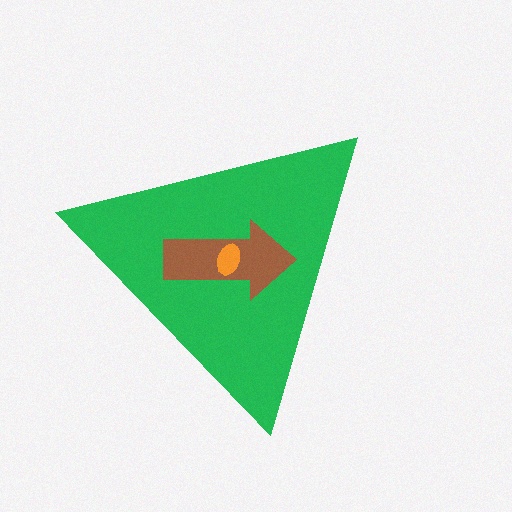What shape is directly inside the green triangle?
The brown arrow.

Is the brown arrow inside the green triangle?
Yes.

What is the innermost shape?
The orange ellipse.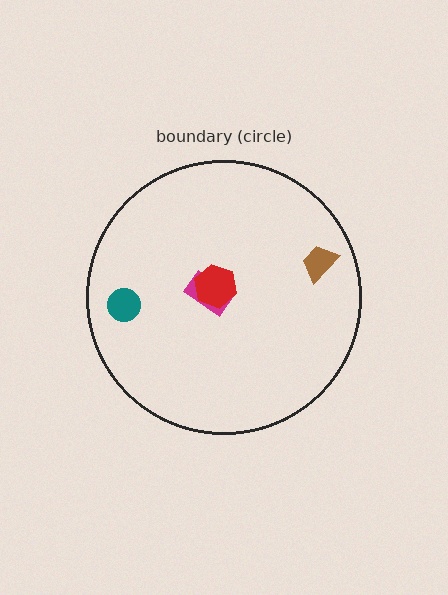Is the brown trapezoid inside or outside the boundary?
Inside.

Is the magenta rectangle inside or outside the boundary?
Inside.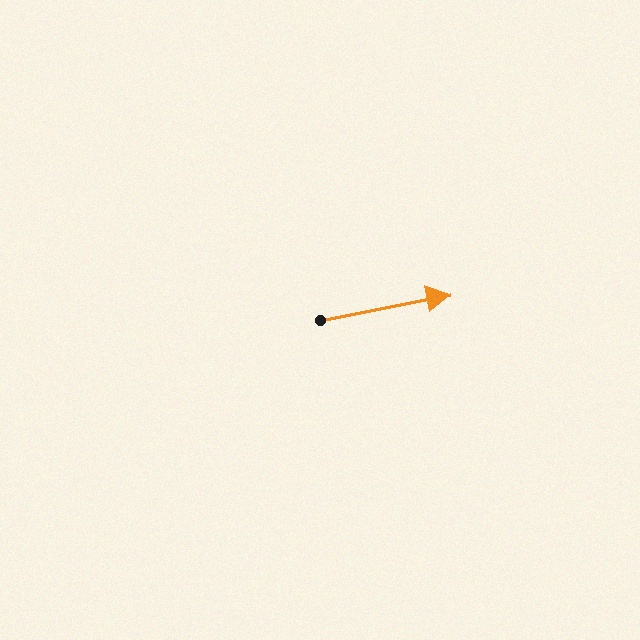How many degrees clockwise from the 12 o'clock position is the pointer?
Approximately 79 degrees.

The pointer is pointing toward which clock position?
Roughly 3 o'clock.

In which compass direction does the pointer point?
East.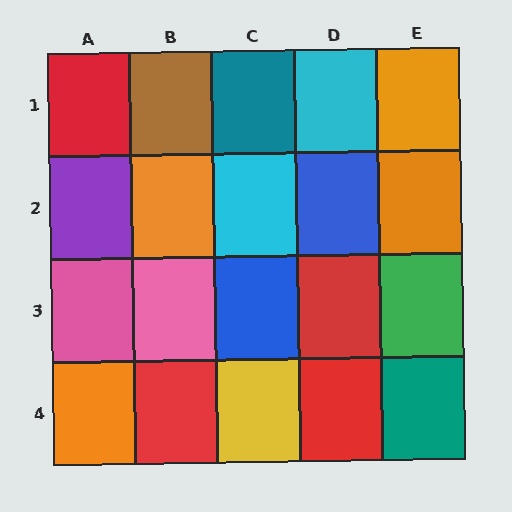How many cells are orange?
4 cells are orange.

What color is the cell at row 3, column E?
Green.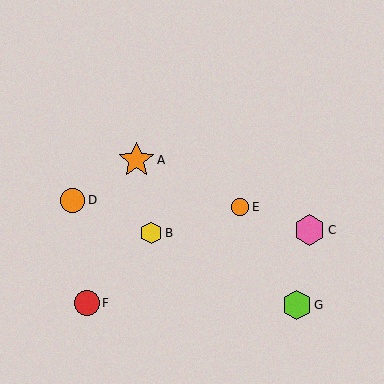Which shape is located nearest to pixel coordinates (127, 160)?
The orange star (labeled A) at (136, 160) is nearest to that location.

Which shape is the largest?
The orange star (labeled A) is the largest.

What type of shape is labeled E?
Shape E is an orange circle.